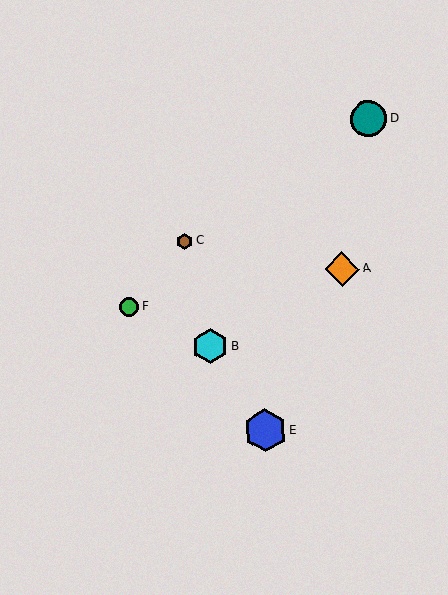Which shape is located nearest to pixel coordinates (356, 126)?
The teal circle (labeled D) at (368, 119) is nearest to that location.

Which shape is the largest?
The blue hexagon (labeled E) is the largest.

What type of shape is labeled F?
Shape F is a green circle.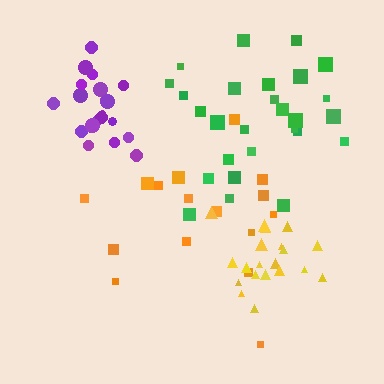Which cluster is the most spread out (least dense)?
Orange.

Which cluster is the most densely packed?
Purple.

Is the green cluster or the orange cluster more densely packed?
Green.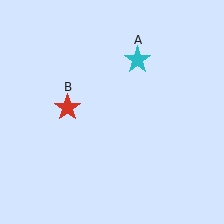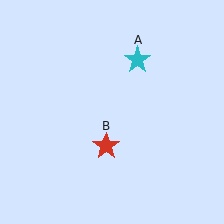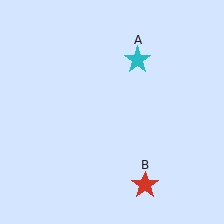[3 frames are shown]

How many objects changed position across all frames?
1 object changed position: red star (object B).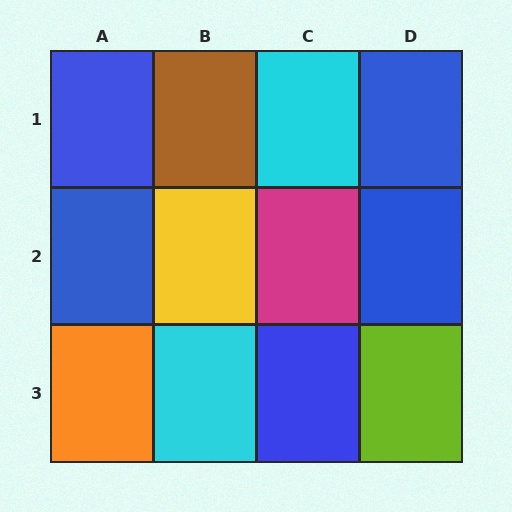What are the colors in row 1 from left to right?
Blue, brown, cyan, blue.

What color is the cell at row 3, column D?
Lime.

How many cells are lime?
1 cell is lime.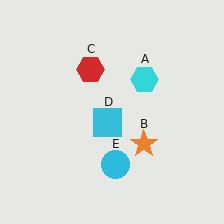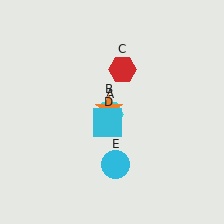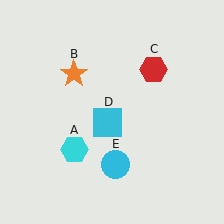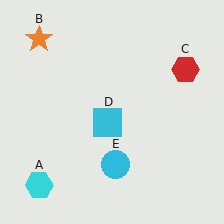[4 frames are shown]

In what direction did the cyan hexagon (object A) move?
The cyan hexagon (object A) moved down and to the left.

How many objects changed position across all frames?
3 objects changed position: cyan hexagon (object A), orange star (object B), red hexagon (object C).